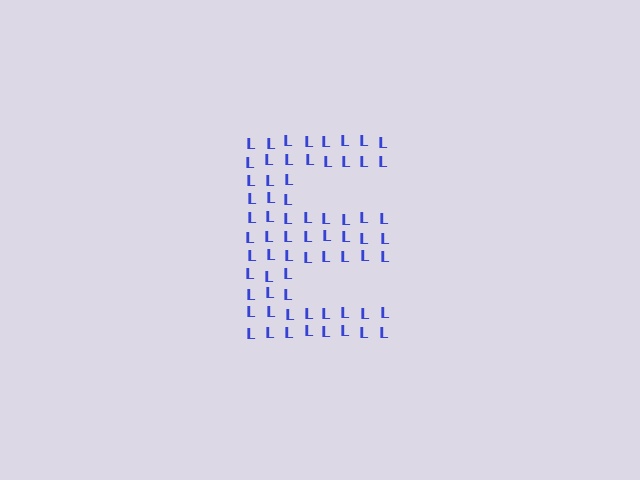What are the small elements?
The small elements are letter L's.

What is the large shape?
The large shape is the letter E.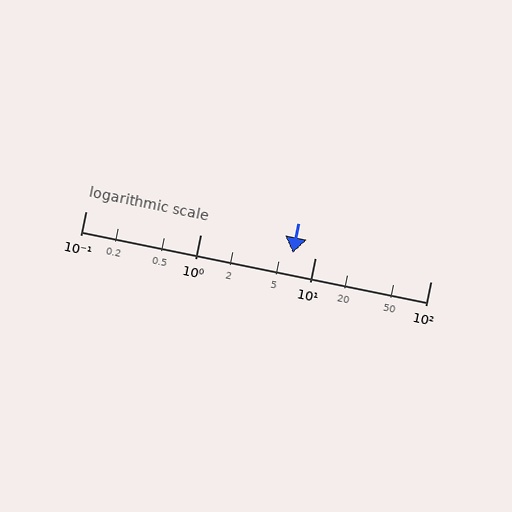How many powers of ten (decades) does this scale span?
The scale spans 3 decades, from 0.1 to 100.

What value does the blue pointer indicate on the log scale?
The pointer indicates approximately 6.4.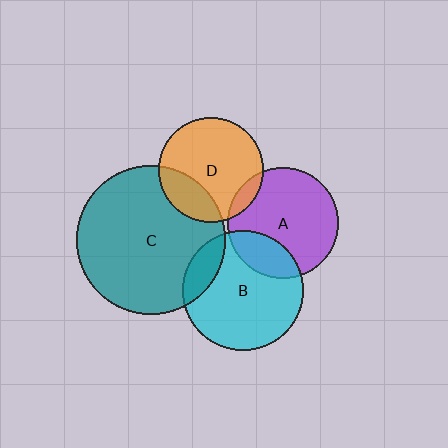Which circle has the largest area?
Circle C (teal).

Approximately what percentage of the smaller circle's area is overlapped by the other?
Approximately 15%.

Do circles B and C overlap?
Yes.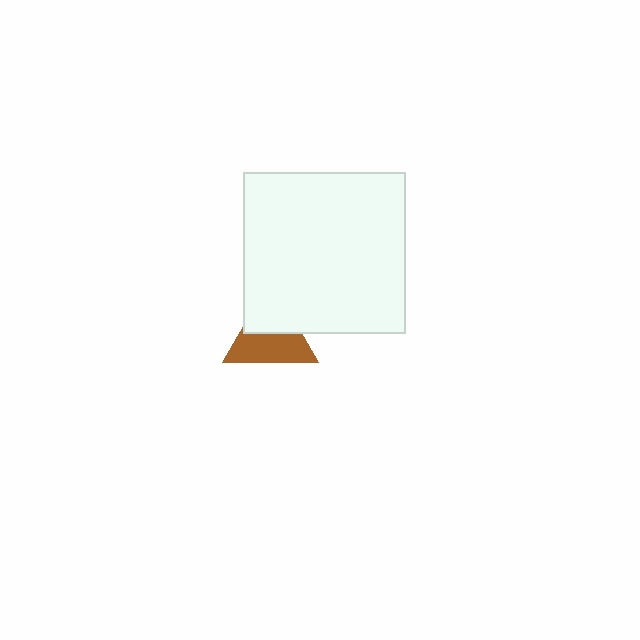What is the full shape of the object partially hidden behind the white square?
The partially hidden object is a brown triangle.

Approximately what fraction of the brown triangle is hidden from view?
Roughly 41% of the brown triangle is hidden behind the white square.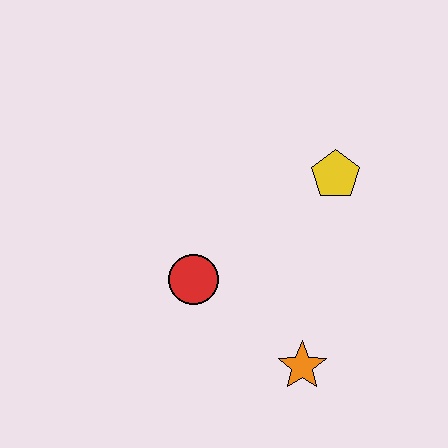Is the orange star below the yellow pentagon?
Yes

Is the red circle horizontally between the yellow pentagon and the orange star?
No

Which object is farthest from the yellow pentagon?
The orange star is farthest from the yellow pentagon.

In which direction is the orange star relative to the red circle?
The orange star is to the right of the red circle.